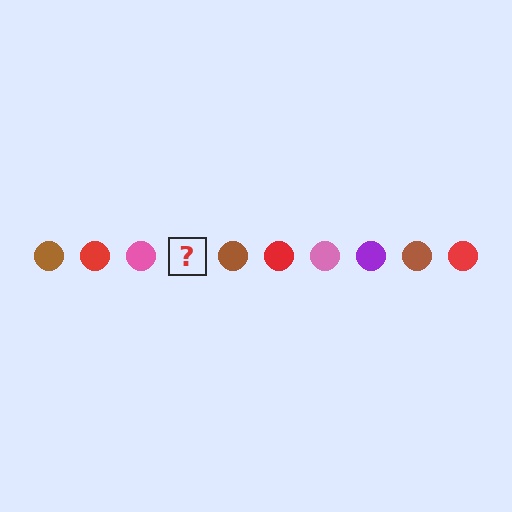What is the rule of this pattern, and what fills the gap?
The rule is that the pattern cycles through brown, red, pink, purple circles. The gap should be filled with a purple circle.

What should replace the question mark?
The question mark should be replaced with a purple circle.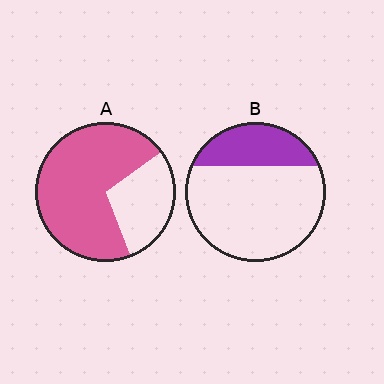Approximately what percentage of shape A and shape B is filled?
A is approximately 70% and B is approximately 25%.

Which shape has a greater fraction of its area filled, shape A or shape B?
Shape A.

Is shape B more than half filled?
No.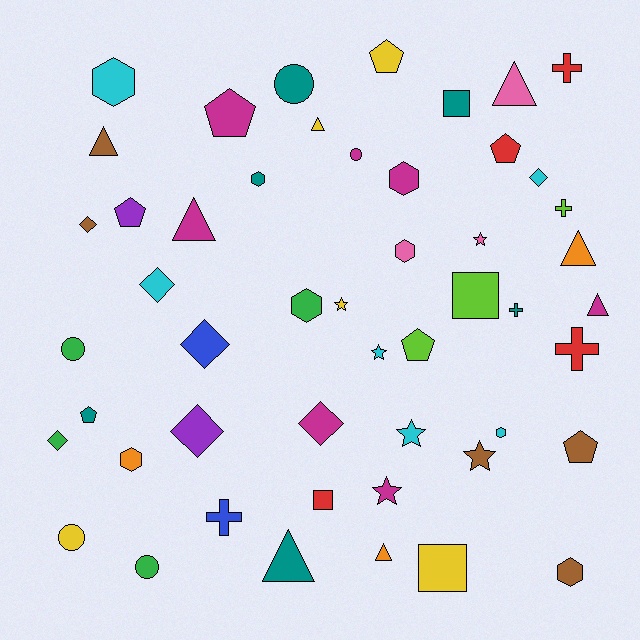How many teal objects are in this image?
There are 6 teal objects.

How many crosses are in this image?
There are 5 crosses.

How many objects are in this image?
There are 50 objects.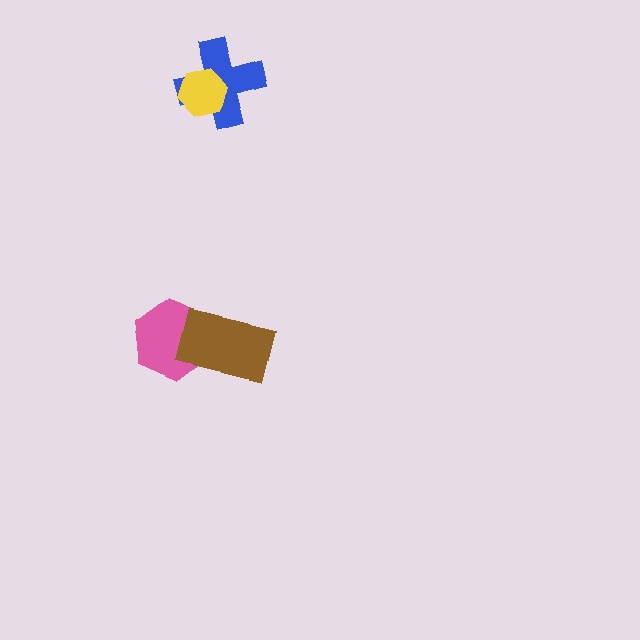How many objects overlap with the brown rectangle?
1 object overlaps with the brown rectangle.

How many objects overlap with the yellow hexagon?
1 object overlaps with the yellow hexagon.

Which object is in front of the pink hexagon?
The brown rectangle is in front of the pink hexagon.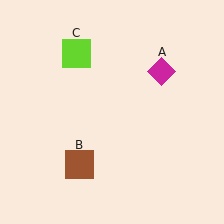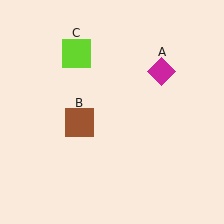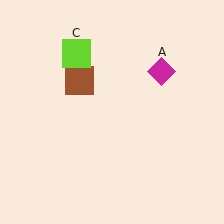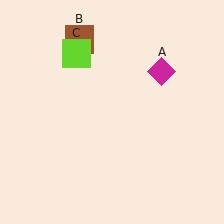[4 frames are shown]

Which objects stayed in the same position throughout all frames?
Magenta diamond (object A) and lime square (object C) remained stationary.